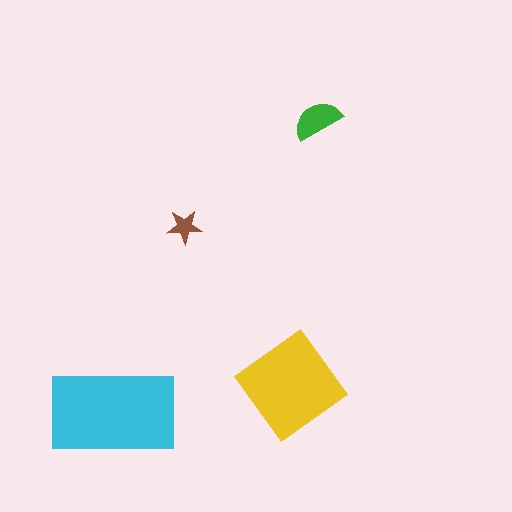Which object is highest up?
The green semicircle is topmost.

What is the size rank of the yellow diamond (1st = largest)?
2nd.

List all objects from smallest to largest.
The brown star, the green semicircle, the yellow diamond, the cyan rectangle.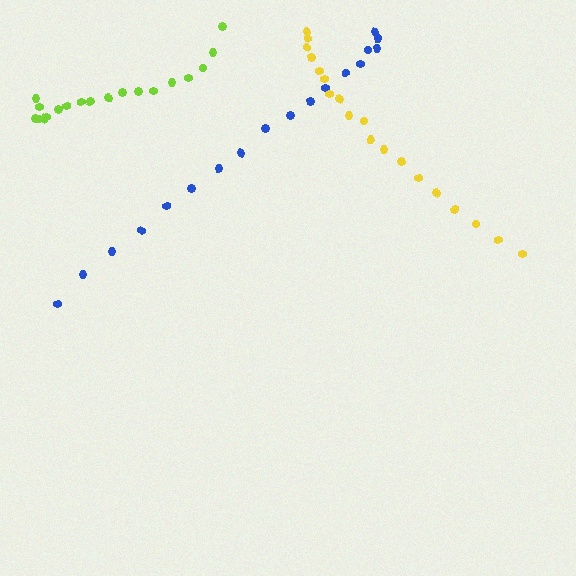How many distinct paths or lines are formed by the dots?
There are 3 distinct paths.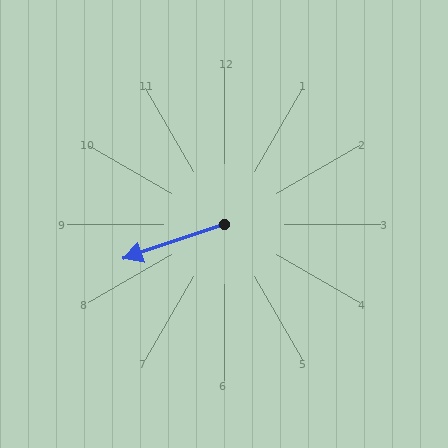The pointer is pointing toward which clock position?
Roughly 8 o'clock.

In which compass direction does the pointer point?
West.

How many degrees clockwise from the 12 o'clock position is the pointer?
Approximately 251 degrees.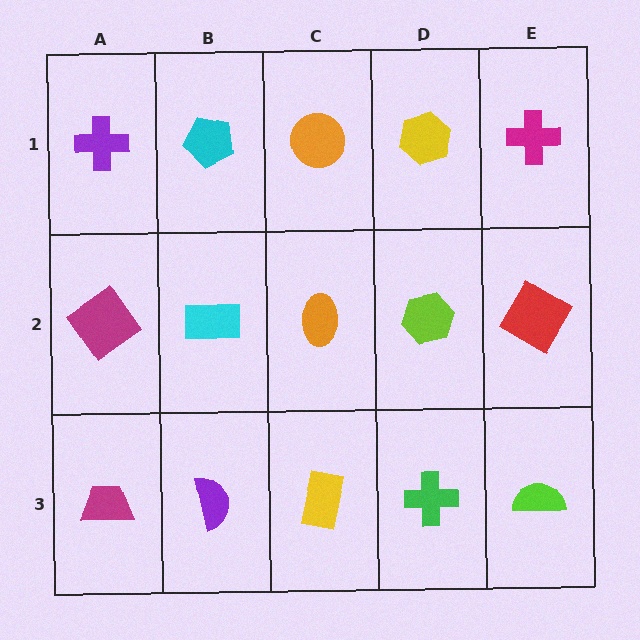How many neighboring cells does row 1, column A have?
2.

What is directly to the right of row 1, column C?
A yellow hexagon.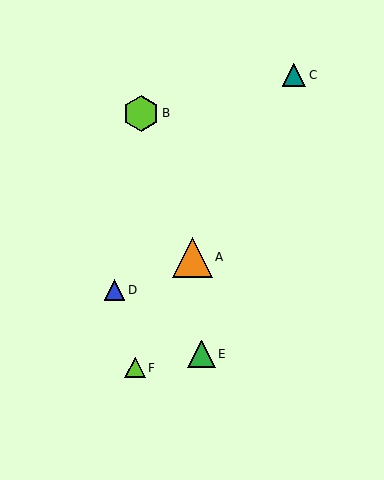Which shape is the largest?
The orange triangle (labeled A) is the largest.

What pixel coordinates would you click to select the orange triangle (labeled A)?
Click at (192, 257) to select the orange triangle A.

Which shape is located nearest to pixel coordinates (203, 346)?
The green triangle (labeled E) at (201, 354) is nearest to that location.